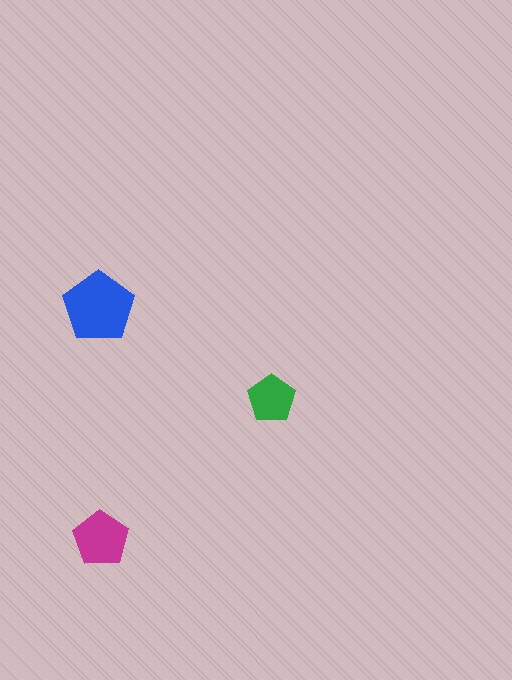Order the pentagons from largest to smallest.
the blue one, the magenta one, the green one.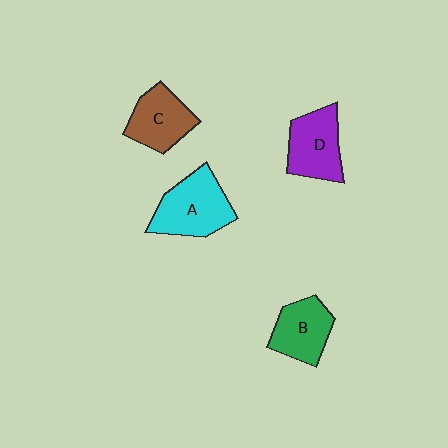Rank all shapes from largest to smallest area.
From largest to smallest: A (cyan), D (purple), C (brown), B (green).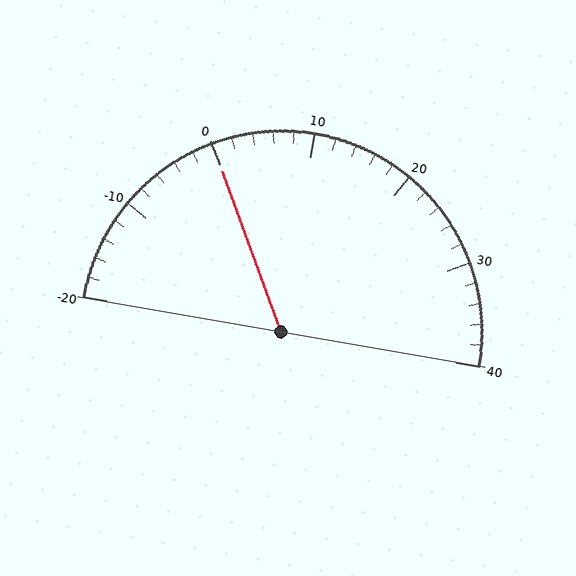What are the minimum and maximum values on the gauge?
The gauge ranges from -20 to 40.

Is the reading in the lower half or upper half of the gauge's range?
The reading is in the lower half of the range (-20 to 40).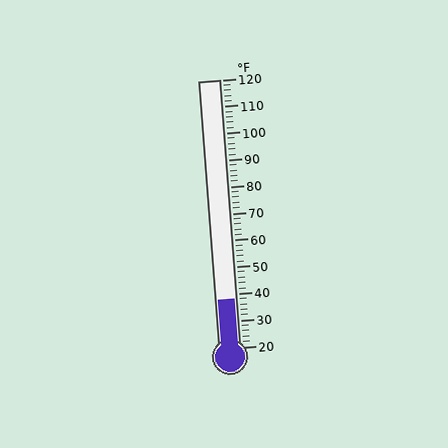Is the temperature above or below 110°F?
The temperature is below 110°F.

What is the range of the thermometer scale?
The thermometer scale ranges from 20°F to 120°F.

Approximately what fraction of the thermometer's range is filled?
The thermometer is filled to approximately 20% of its range.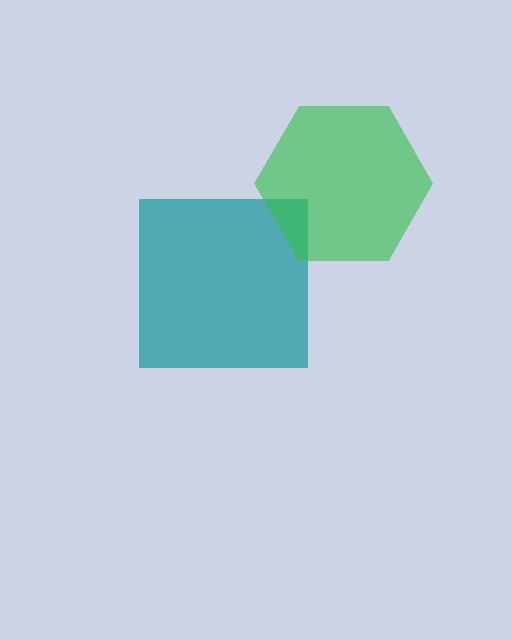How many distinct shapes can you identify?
There are 2 distinct shapes: a teal square, a green hexagon.